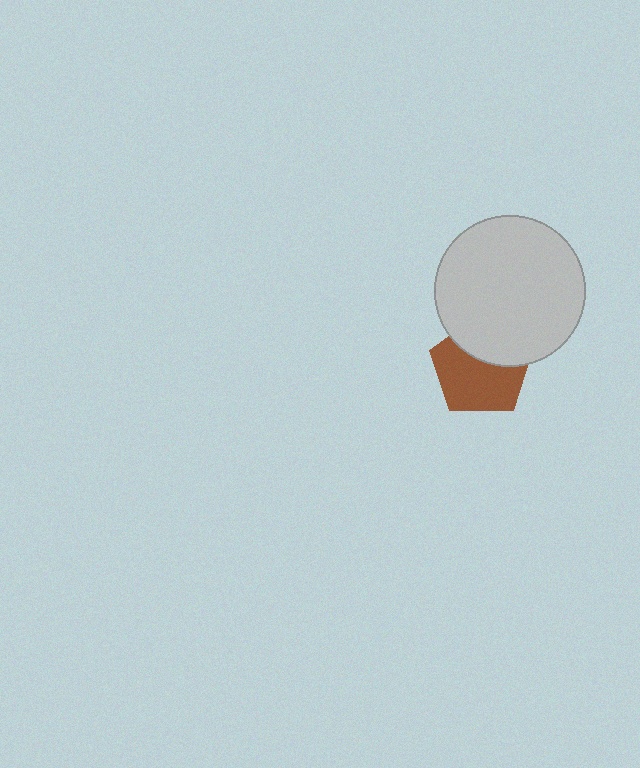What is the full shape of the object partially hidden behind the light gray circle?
The partially hidden object is a brown pentagon.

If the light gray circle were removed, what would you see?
You would see the complete brown pentagon.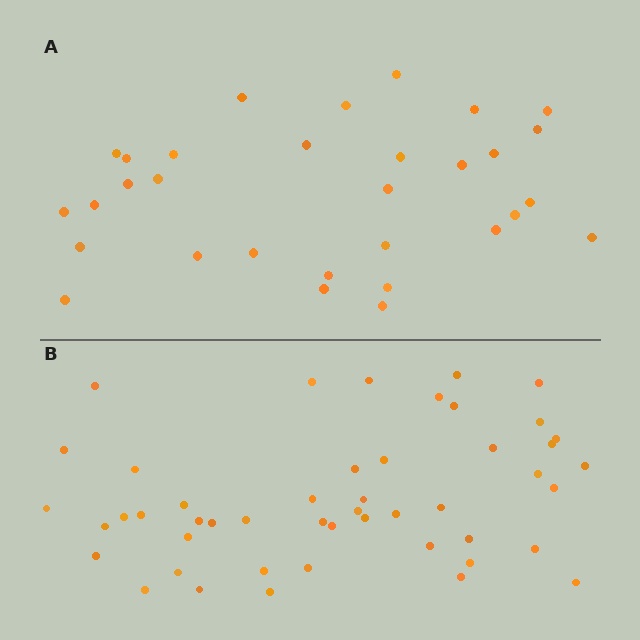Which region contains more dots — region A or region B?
Region B (the bottom region) has more dots.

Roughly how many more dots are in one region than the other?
Region B has approximately 15 more dots than region A.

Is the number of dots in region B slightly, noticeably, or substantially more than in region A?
Region B has substantially more. The ratio is roughly 1.5 to 1.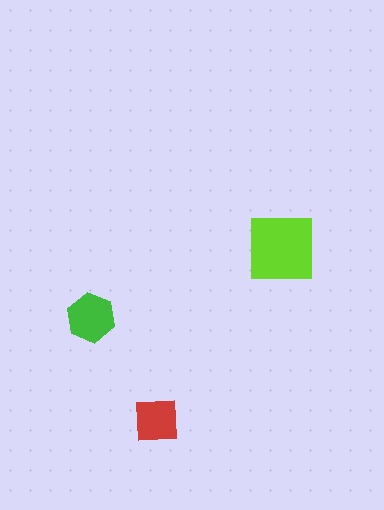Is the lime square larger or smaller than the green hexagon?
Larger.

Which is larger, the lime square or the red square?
The lime square.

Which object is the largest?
The lime square.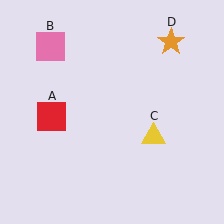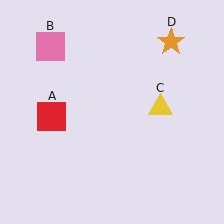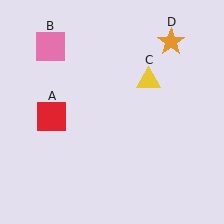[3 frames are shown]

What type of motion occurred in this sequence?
The yellow triangle (object C) rotated counterclockwise around the center of the scene.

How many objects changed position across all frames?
1 object changed position: yellow triangle (object C).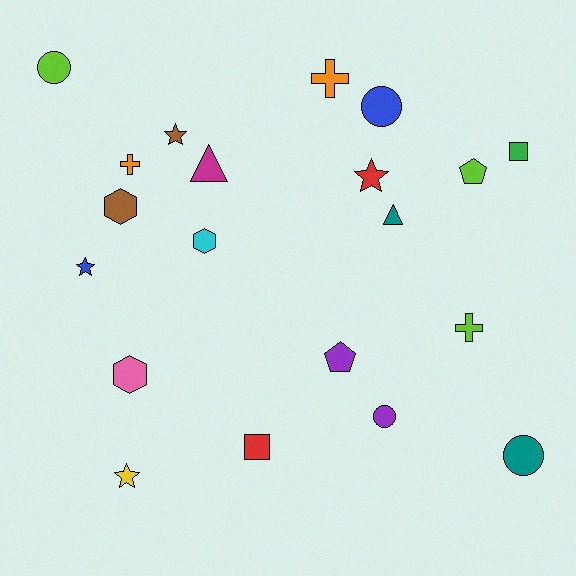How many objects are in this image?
There are 20 objects.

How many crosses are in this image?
There are 3 crosses.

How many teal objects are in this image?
There are 2 teal objects.